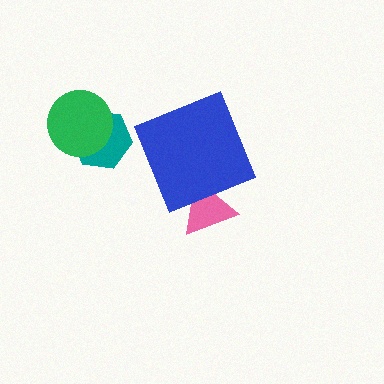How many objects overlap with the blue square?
1 object overlaps with the blue square.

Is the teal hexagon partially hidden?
Yes, it is partially covered by another shape.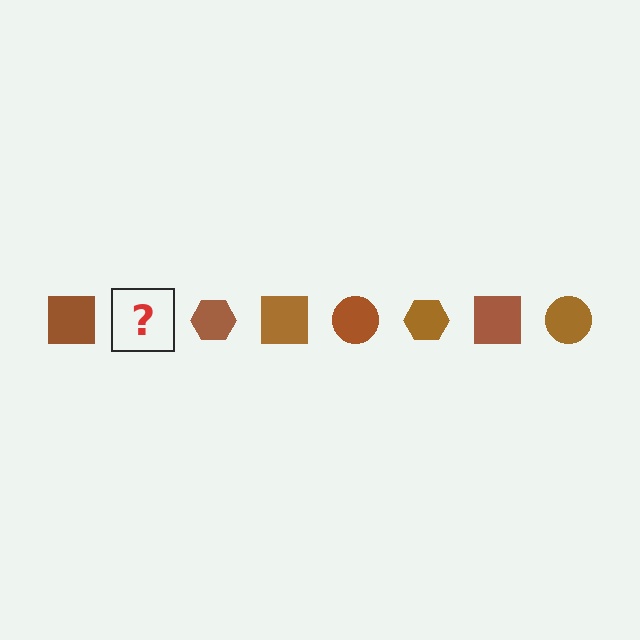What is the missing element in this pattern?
The missing element is a brown circle.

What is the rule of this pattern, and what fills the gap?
The rule is that the pattern cycles through square, circle, hexagon shapes in brown. The gap should be filled with a brown circle.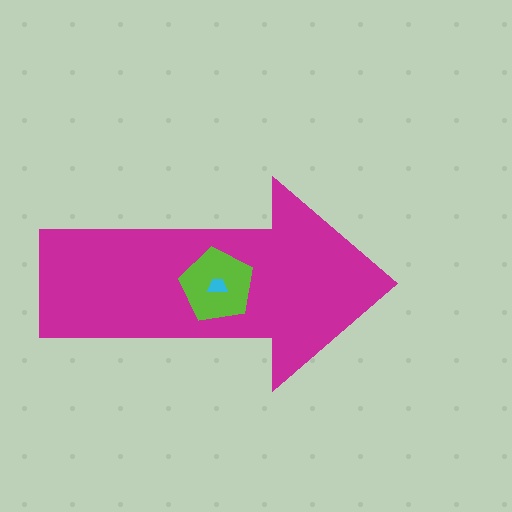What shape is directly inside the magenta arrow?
The lime pentagon.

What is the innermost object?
The cyan trapezoid.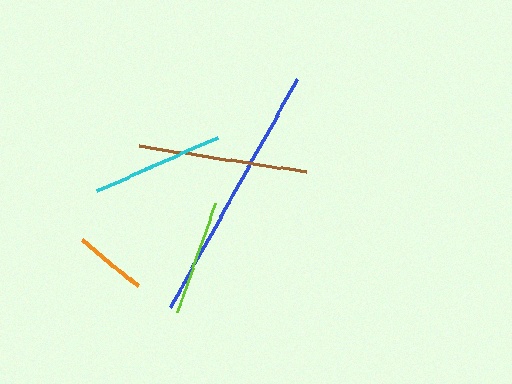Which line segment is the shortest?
The orange line is the shortest at approximately 72 pixels.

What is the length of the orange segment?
The orange segment is approximately 72 pixels long.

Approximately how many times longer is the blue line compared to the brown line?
The blue line is approximately 1.5 times the length of the brown line.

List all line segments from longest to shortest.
From longest to shortest: blue, brown, cyan, lime, orange.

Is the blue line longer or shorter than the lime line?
The blue line is longer than the lime line.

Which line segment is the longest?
The blue line is the longest at approximately 260 pixels.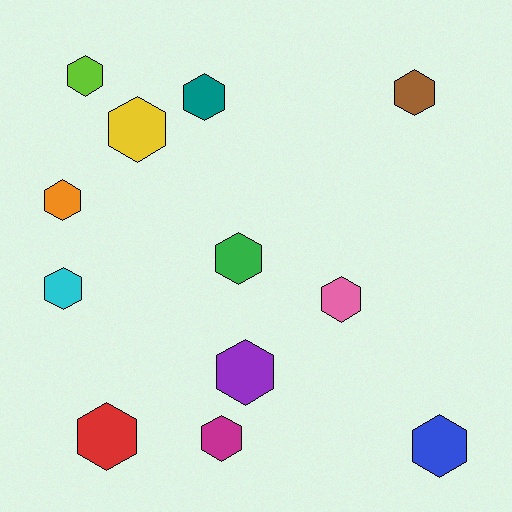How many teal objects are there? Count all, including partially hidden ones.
There is 1 teal object.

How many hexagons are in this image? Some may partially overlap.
There are 12 hexagons.